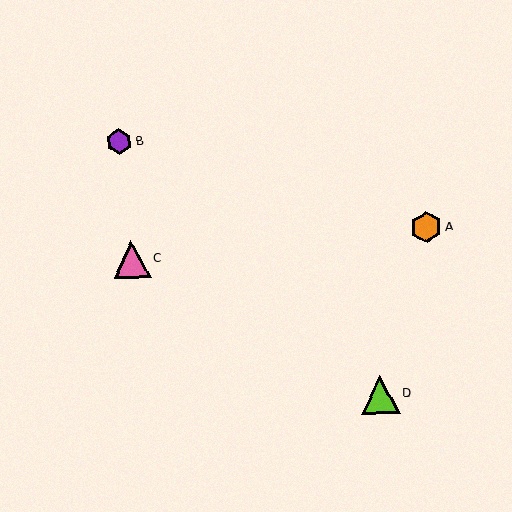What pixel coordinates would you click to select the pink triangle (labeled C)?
Click at (132, 259) to select the pink triangle C.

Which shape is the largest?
The lime triangle (labeled D) is the largest.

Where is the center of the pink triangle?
The center of the pink triangle is at (132, 259).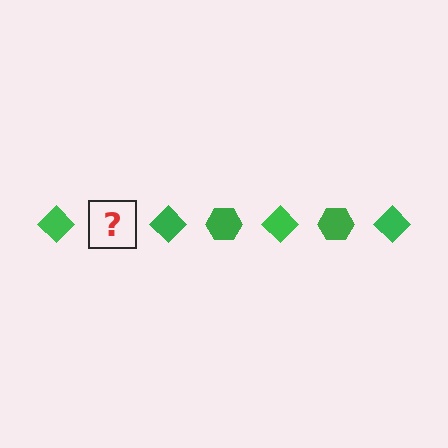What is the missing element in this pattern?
The missing element is a green hexagon.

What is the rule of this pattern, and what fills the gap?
The rule is that the pattern cycles through diamond, hexagon shapes in green. The gap should be filled with a green hexagon.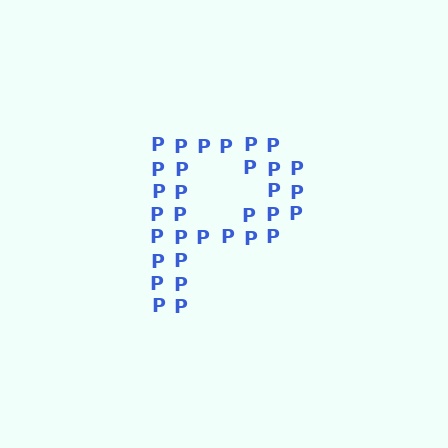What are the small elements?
The small elements are letter P's.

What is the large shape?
The large shape is the letter P.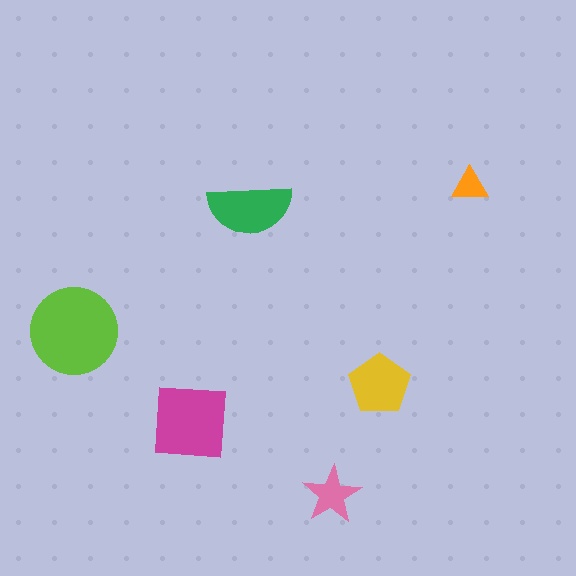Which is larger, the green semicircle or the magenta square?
The magenta square.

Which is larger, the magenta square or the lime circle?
The lime circle.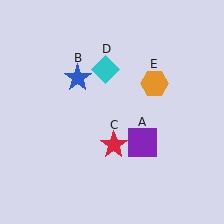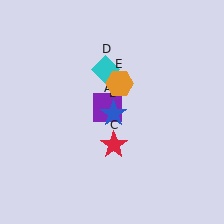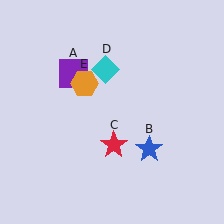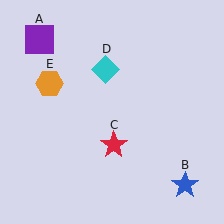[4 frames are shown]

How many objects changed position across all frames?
3 objects changed position: purple square (object A), blue star (object B), orange hexagon (object E).